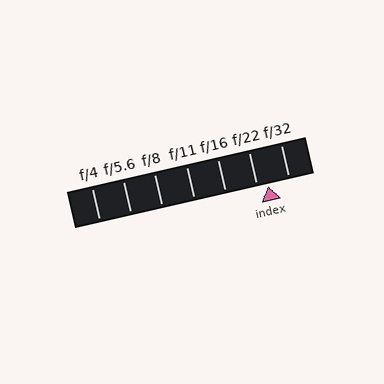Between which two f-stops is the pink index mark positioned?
The index mark is between f/22 and f/32.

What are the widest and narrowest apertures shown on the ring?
The widest aperture shown is f/4 and the narrowest is f/32.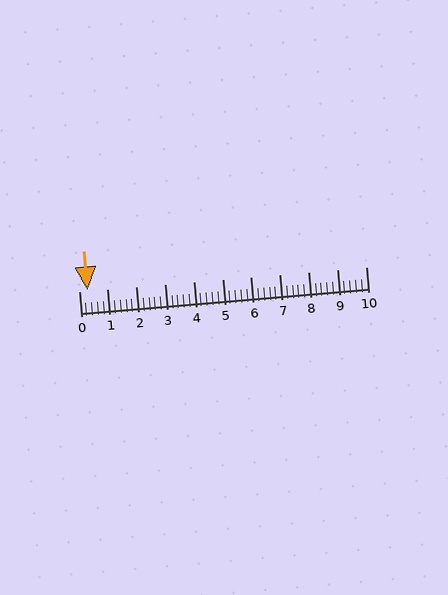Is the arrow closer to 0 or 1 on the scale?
The arrow is closer to 0.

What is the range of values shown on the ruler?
The ruler shows values from 0 to 10.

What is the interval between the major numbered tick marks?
The major tick marks are spaced 1 units apart.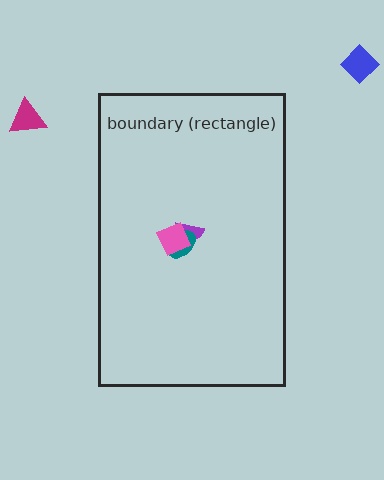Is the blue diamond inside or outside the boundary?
Outside.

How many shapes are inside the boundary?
3 inside, 2 outside.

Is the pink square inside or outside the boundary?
Inside.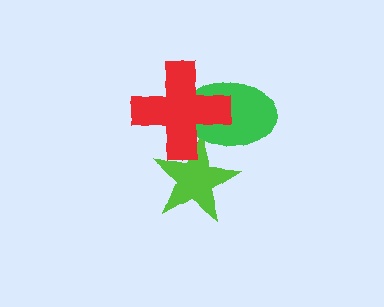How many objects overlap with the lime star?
2 objects overlap with the lime star.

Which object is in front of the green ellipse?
The red cross is in front of the green ellipse.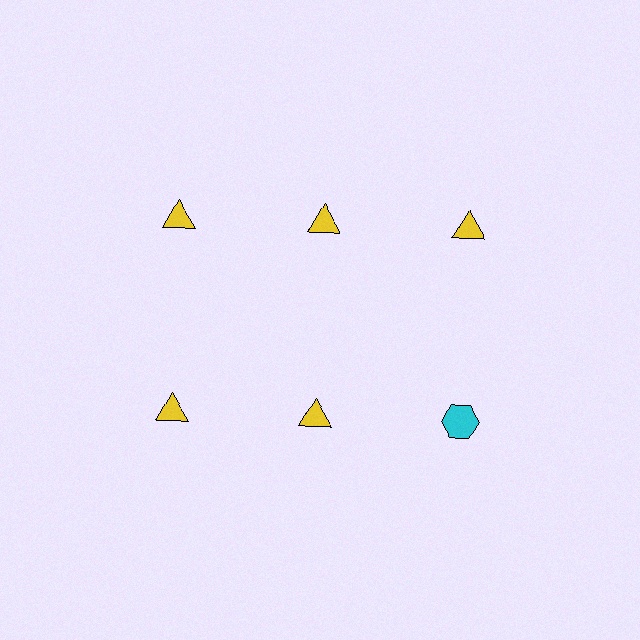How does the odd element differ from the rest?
It differs in both color (cyan instead of yellow) and shape (hexagon instead of triangle).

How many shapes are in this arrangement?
There are 6 shapes arranged in a grid pattern.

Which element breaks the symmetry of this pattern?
The cyan hexagon in the second row, center column breaks the symmetry. All other shapes are yellow triangles.